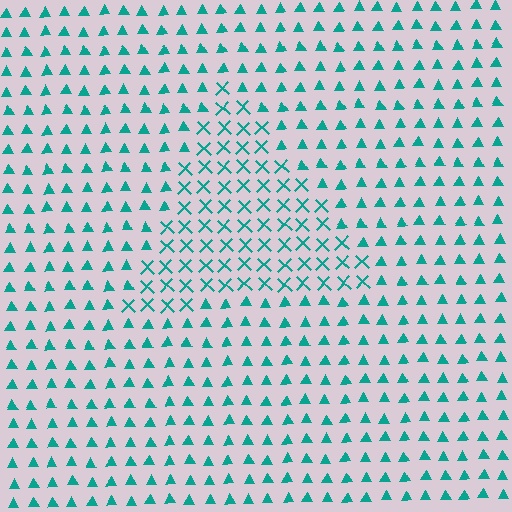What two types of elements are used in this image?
The image uses X marks inside the triangle region and triangles outside it.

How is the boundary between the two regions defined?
The boundary is defined by a change in element shape: X marks inside vs. triangles outside. All elements share the same color and spacing.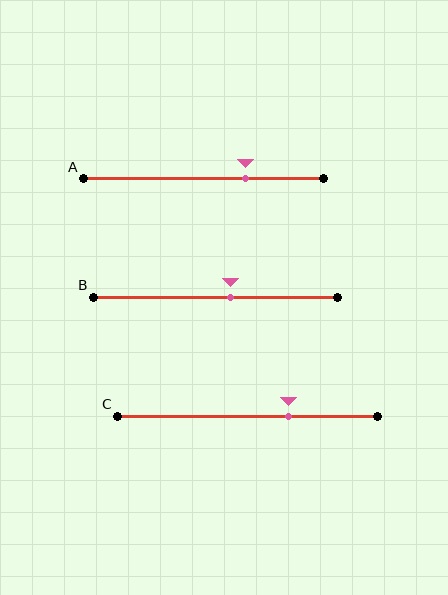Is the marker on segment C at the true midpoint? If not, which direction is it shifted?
No, the marker on segment C is shifted to the right by about 16% of the segment length.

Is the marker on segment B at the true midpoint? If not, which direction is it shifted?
No, the marker on segment B is shifted to the right by about 6% of the segment length.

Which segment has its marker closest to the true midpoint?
Segment B has its marker closest to the true midpoint.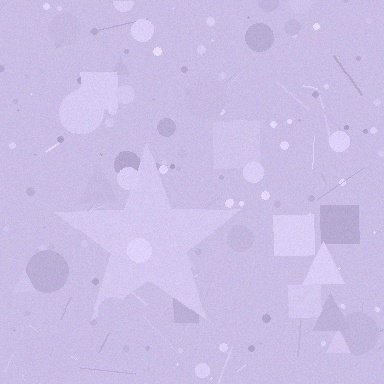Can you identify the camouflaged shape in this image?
The camouflaged shape is a star.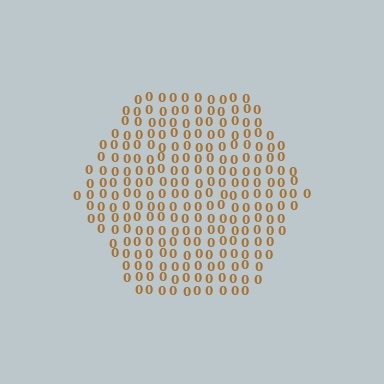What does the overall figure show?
The overall figure shows a hexagon.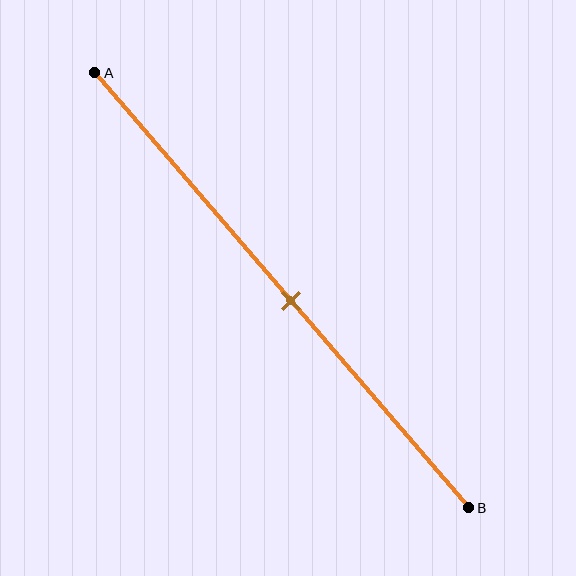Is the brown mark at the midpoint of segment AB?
Yes, the mark is approximately at the midpoint.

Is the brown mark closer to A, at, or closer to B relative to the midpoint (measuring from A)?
The brown mark is approximately at the midpoint of segment AB.